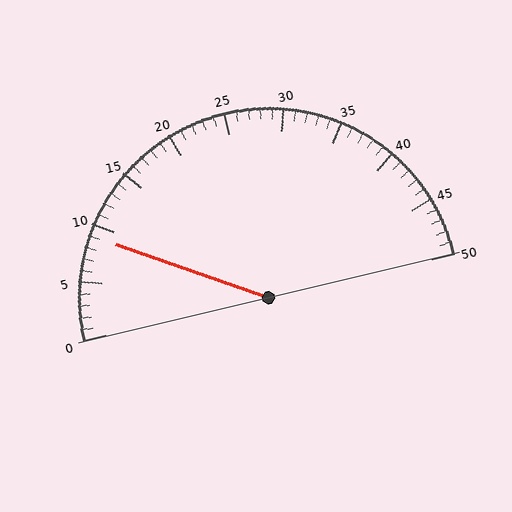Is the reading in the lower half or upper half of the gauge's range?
The reading is in the lower half of the range (0 to 50).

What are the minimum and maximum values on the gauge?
The gauge ranges from 0 to 50.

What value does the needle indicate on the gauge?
The needle indicates approximately 9.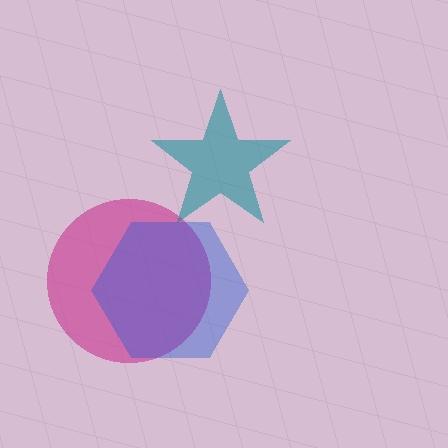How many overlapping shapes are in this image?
There are 3 overlapping shapes in the image.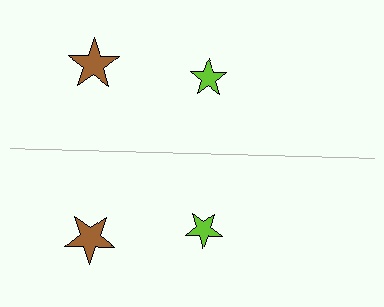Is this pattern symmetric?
Yes, this pattern has bilateral (reflection) symmetry.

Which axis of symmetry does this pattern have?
The pattern has a horizontal axis of symmetry running through the center of the image.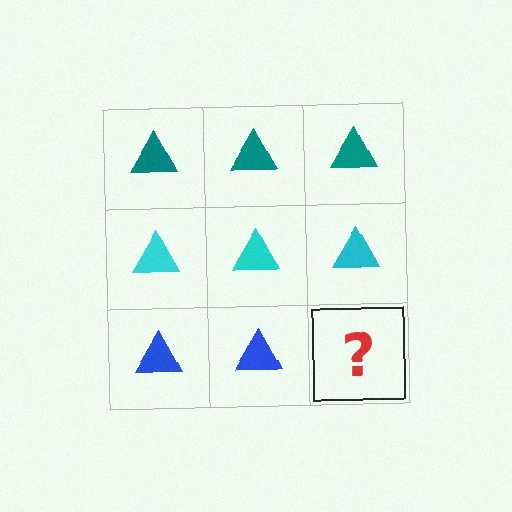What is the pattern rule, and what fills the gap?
The rule is that each row has a consistent color. The gap should be filled with a blue triangle.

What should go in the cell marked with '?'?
The missing cell should contain a blue triangle.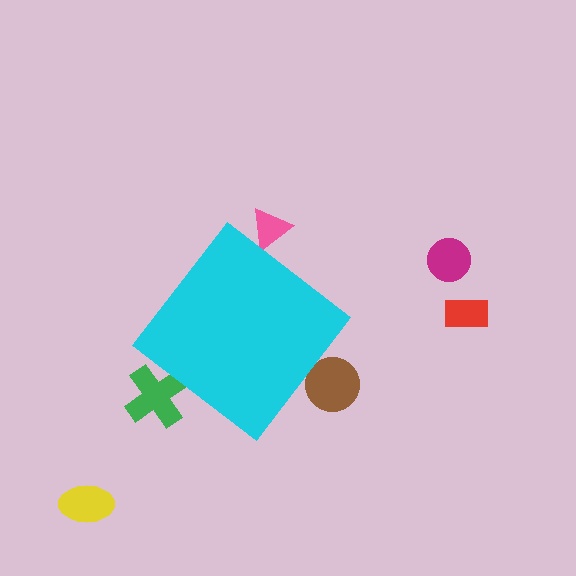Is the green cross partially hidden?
Yes, the green cross is partially hidden behind the cyan diamond.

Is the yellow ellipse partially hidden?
No, the yellow ellipse is fully visible.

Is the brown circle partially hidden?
Yes, the brown circle is partially hidden behind the cyan diamond.